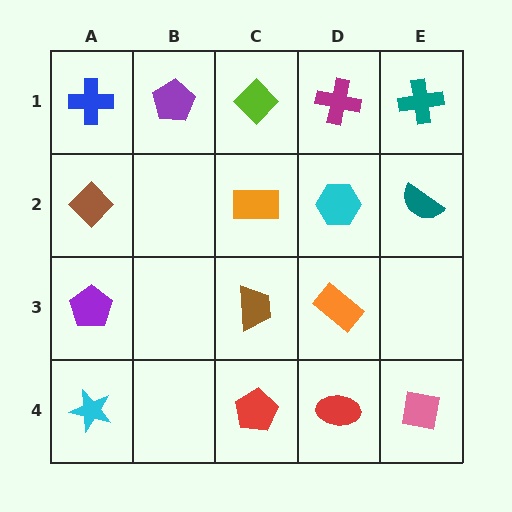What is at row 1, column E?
A teal cross.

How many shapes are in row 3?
3 shapes.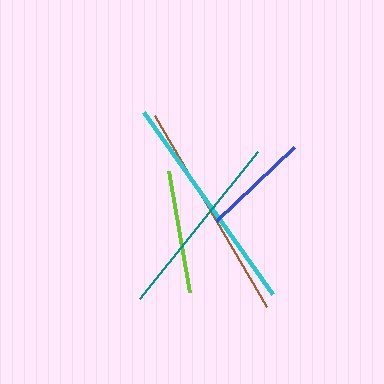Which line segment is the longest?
The cyan line is the longest at approximately 223 pixels.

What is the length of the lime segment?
The lime segment is approximately 123 pixels long.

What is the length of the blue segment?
The blue segment is approximately 107 pixels long.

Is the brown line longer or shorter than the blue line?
The brown line is longer than the blue line.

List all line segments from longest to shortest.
From longest to shortest: cyan, brown, teal, lime, blue.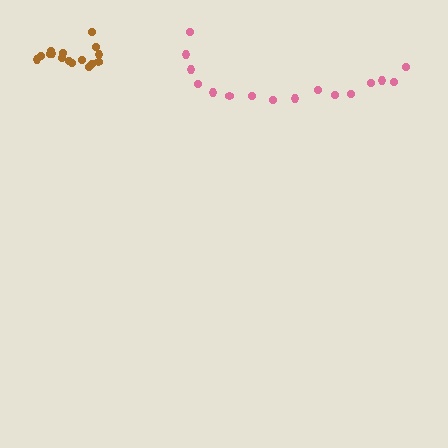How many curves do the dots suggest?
There are 2 distinct paths.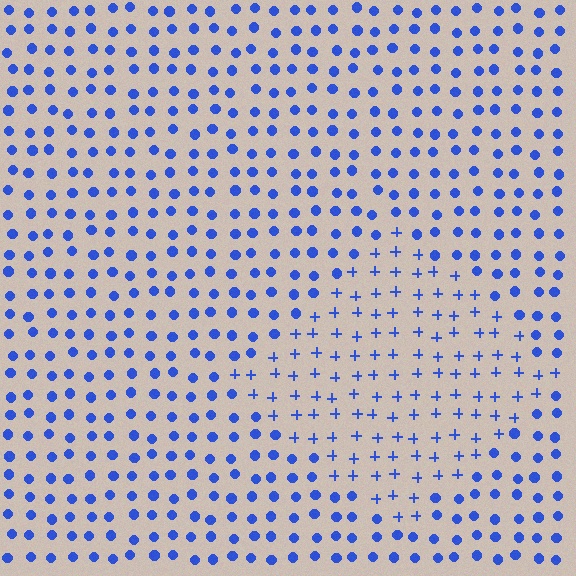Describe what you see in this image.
The image is filled with small blue elements arranged in a uniform grid. A diamond-shaped region contains plus signs, while the surrounding area contains circles. The boundary is defined purely by the change in element shape.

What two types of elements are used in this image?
The image uses plus signs inside the diamond region and circles outside it.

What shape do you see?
I see a diamond.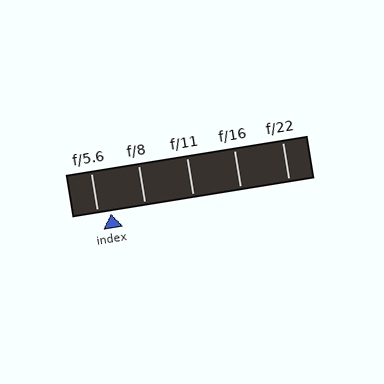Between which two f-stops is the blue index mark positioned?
The index mark is between f/5.6 and f/8.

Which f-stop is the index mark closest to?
The index mark is closest to f/5.6.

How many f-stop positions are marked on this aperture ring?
There are 5 f-stop positions marked.